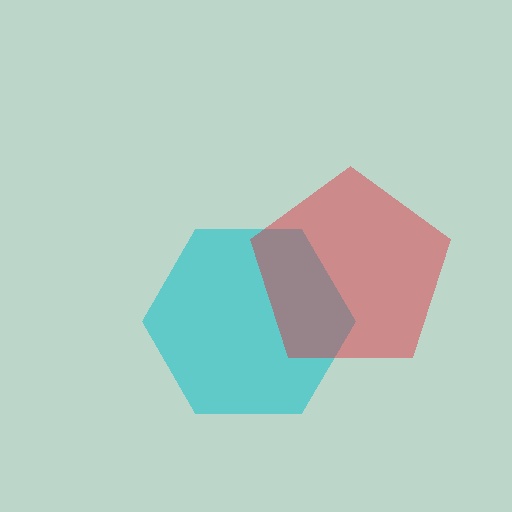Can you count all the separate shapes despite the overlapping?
Yes, there are 2 separate shapes.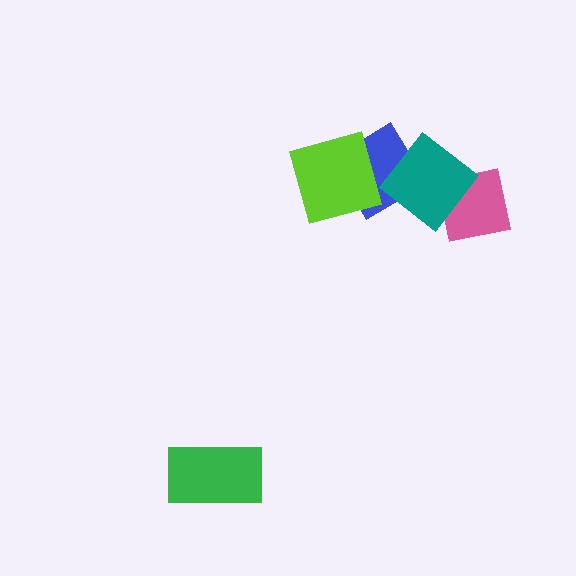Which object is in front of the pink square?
The teal diamond is in front of the pink square.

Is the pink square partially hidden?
Yes, it is partially covered by another shape.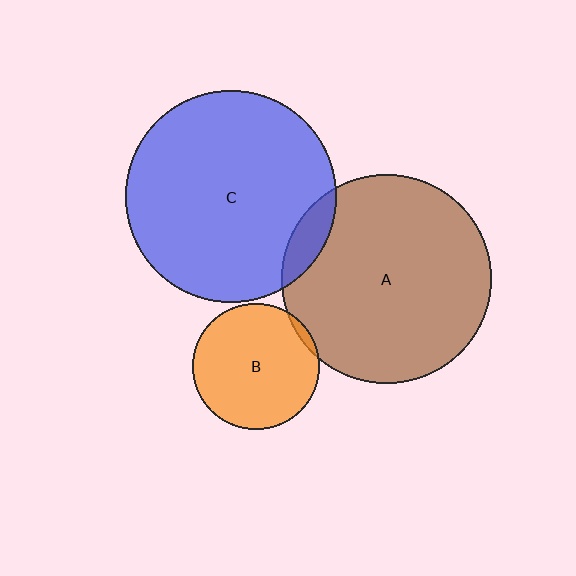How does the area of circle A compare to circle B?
Approximately 2.7 times.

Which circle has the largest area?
Circle C (blue).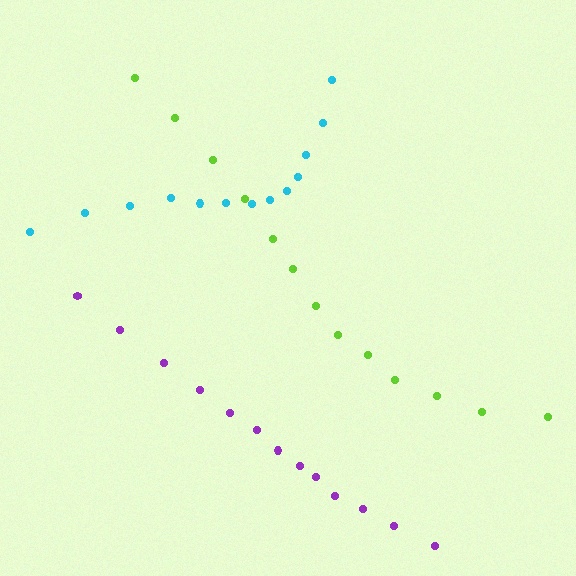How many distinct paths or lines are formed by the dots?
There are 3 distinct paths.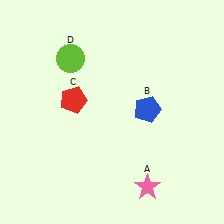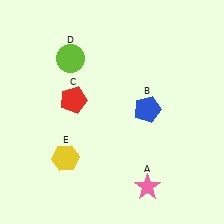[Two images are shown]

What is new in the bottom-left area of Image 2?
A yellow hexagon (E) was added in the bottom-left area of Image 2.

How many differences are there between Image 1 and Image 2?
There is 1 difference between the two images.